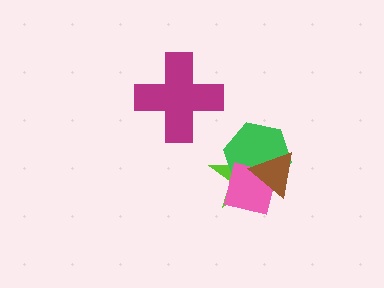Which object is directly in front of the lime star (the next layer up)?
The green hexagon is directly in front of the lime star.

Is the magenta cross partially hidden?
No, no other shape covers it.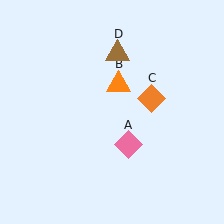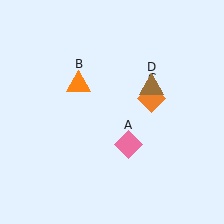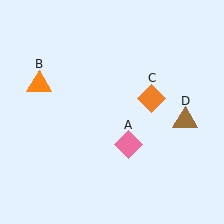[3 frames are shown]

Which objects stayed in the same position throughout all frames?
Pink diamond (object A) and orange diamond (object C) remained stationary.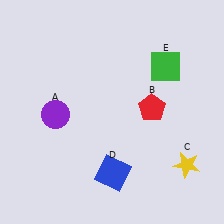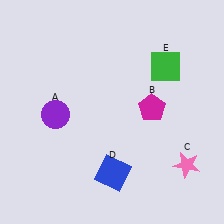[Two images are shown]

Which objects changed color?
B changed from red to magenta. C changed from yellow to pink.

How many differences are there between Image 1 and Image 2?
There are 2 differences between the two images.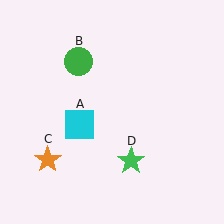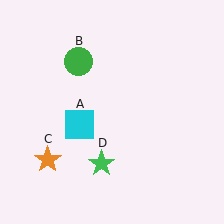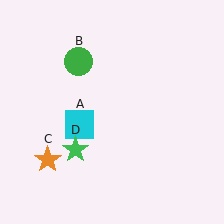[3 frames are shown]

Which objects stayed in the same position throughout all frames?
Cyan square (object A) and green circle (object B) and orange star (object C) remained stationary.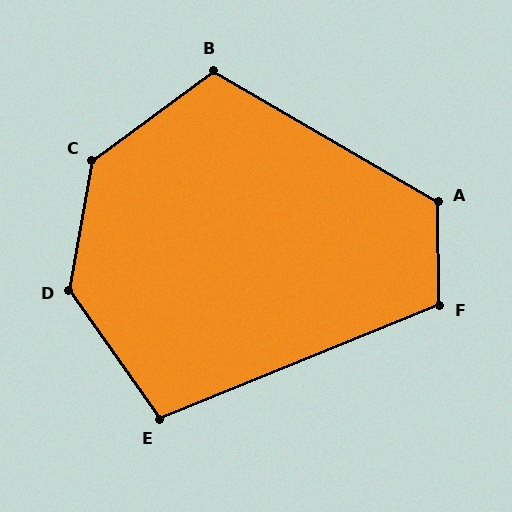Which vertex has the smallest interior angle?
E, at approximately 103 degrees.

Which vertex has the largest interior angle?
C, at approximately 136 degrees.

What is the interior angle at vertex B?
Approximately 113 degrees (obtuse).